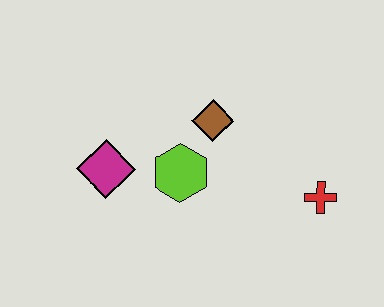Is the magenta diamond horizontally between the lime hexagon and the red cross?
No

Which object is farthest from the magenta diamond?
The red cross is farthest from the magenta diamond.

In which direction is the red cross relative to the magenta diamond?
The red cross is to the right of the magenta diamond.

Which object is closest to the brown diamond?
The lime hexagon is closest to the brown diamond.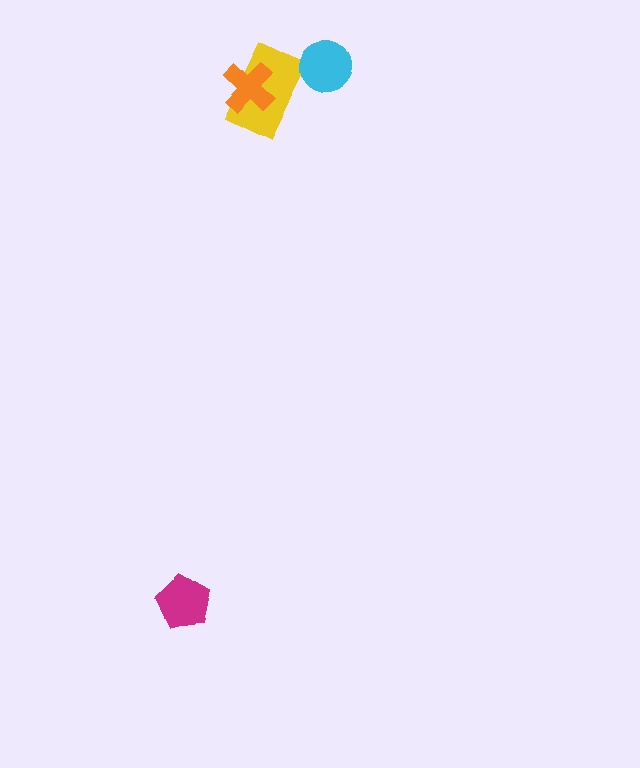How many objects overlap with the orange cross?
1 object overlaps with the orange cross.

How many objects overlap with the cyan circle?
0 objects overlap with the cyan circle.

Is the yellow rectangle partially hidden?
Yes, it is partially covered by another shape.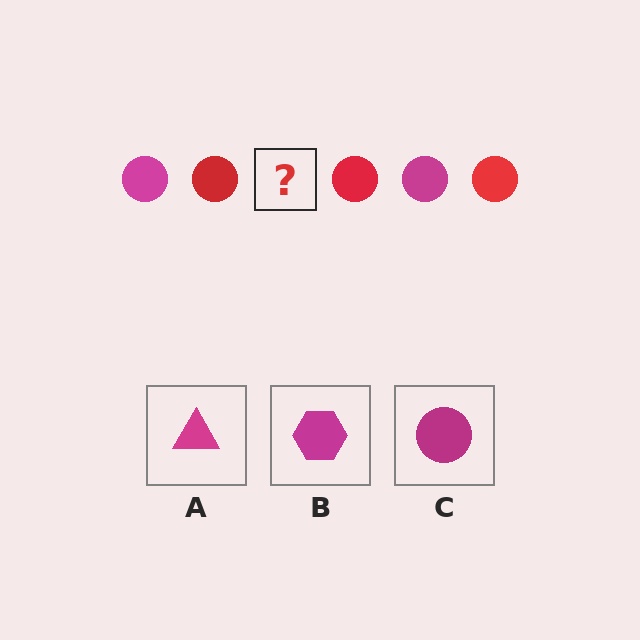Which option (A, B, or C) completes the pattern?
C.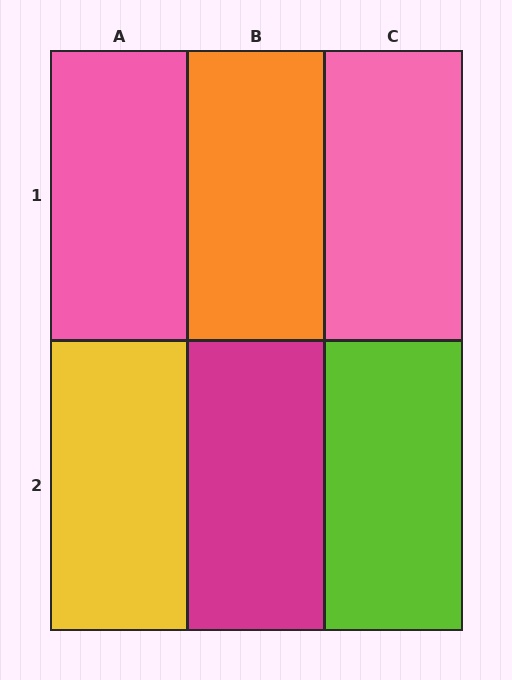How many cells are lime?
1 cell is lime.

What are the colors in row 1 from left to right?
Pink, orange, pink.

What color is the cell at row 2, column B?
Magenta.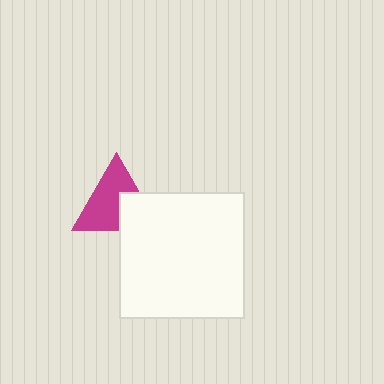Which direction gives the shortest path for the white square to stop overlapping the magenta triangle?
Moving toward the lower-right gives the shortest separation.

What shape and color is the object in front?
The object in front is a white square.